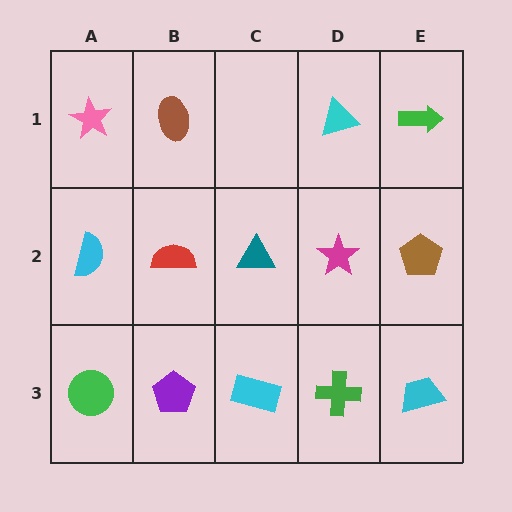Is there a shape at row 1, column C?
No, that cell is empty.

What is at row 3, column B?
A purple pentagon.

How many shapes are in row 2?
5 shapes.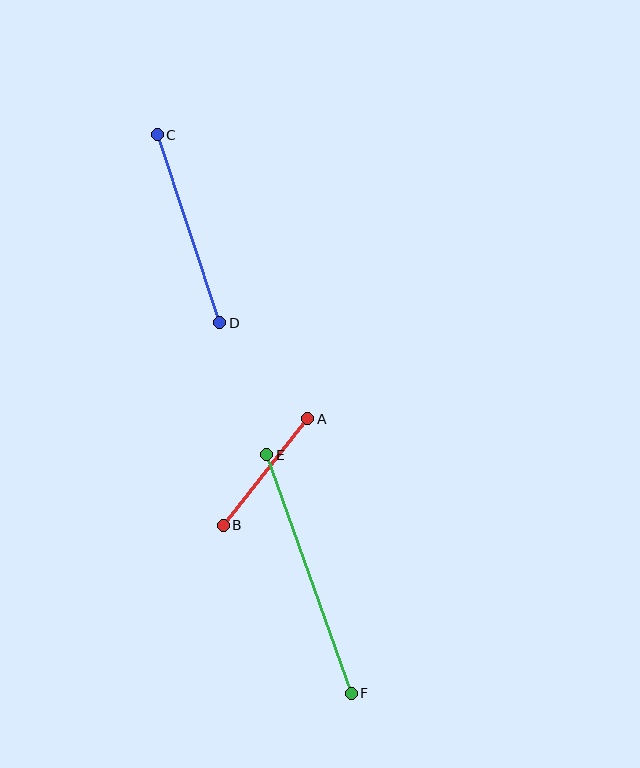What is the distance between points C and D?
The distance is approximately 198 pixels.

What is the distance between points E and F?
The distance is approximately 253 pixels.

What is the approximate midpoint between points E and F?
The midpoint is at approximately (309, 574) pixels.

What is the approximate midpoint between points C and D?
The midpoint is at approximately (189, 229) pixels.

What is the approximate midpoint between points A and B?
The midpoint is at approximately (265, 472) pixels.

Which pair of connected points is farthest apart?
Points E and F are farthest apart.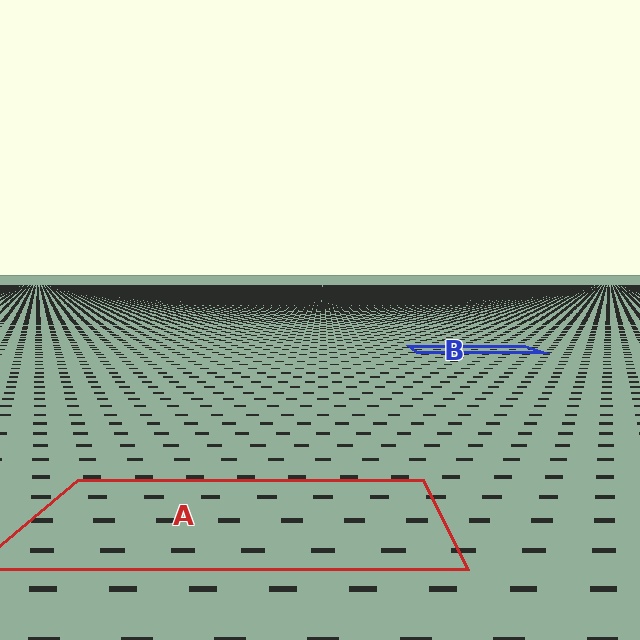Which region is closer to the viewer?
Region A is closer. The texture elements there are larger and more spread out.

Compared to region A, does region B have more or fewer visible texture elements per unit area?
Region B has more texture elements per unit area — they are packed more densely because it is farther away.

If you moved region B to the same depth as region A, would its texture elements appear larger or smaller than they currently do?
They would appear larger. At a closer depth, the same texture elements are projected at a bigger on-screen size.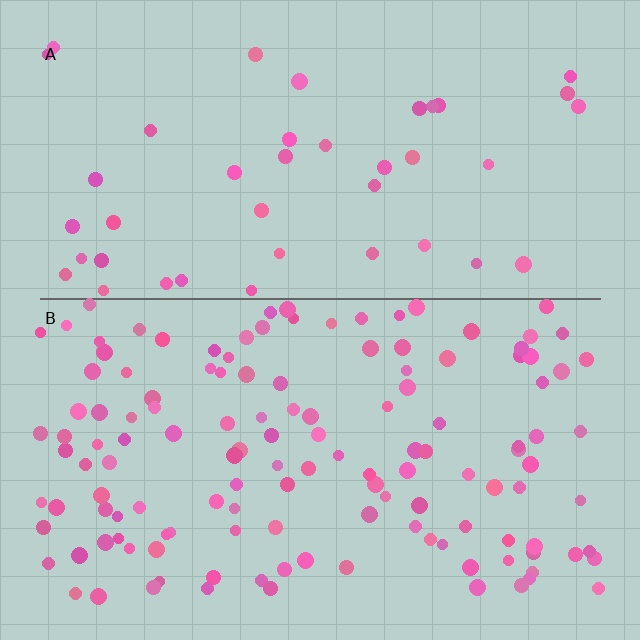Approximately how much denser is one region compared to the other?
Approximately 3.3× — region B over region A.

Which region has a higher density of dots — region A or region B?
B (the bottom).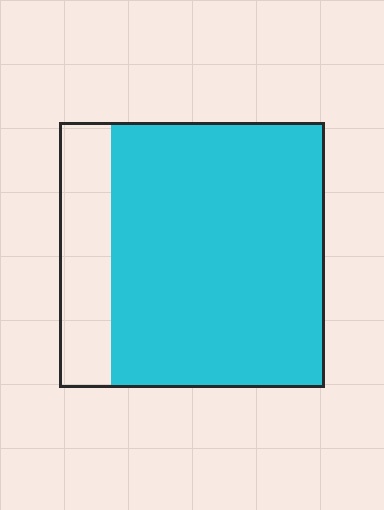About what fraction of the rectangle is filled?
About four fifths (4/5).